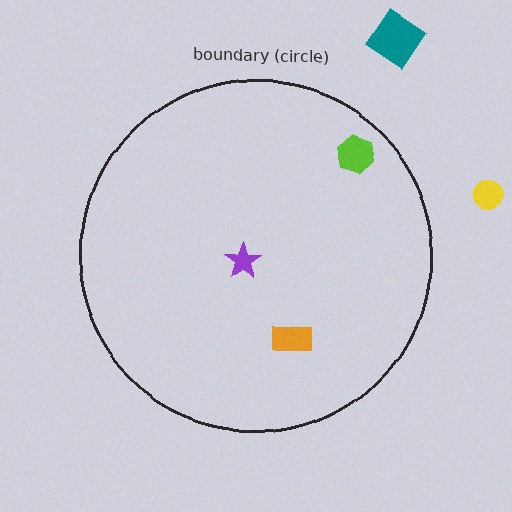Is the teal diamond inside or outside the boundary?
Outside.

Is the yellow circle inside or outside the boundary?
Outside.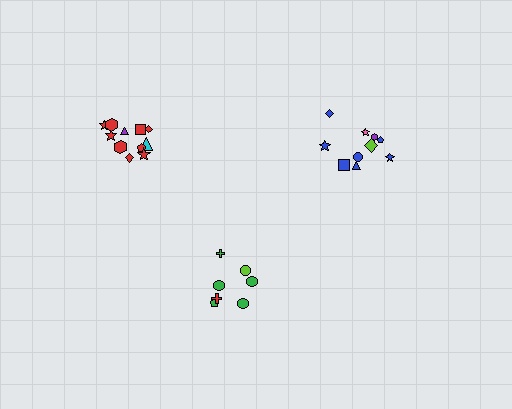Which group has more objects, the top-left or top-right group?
The top-left group.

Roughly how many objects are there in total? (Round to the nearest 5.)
Roughly 30 objects in total.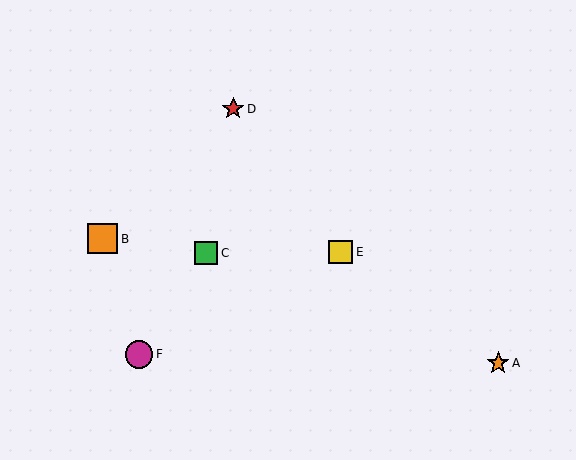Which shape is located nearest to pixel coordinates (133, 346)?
The magenta circle (labeled F) at (139, 354) is nearest to that location.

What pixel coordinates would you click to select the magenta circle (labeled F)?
Click at (139, 354) to select the magenta circle F.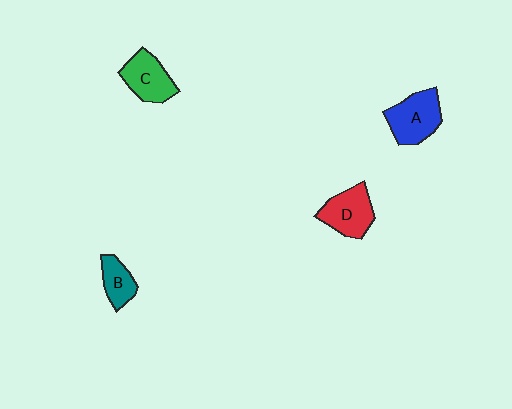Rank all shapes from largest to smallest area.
From largest to smallest: A (blue), D (red), C (green), B (teal).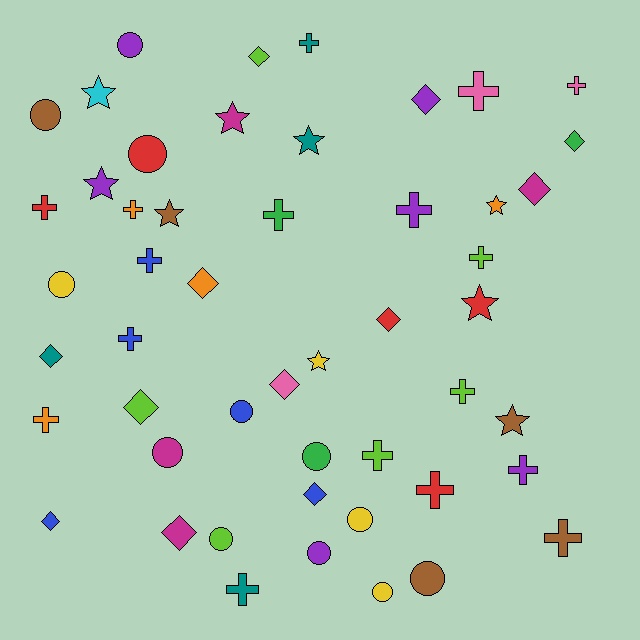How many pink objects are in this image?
There are 3 pink objects.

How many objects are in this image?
There are 50 objects.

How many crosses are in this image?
There are 17 crosses.